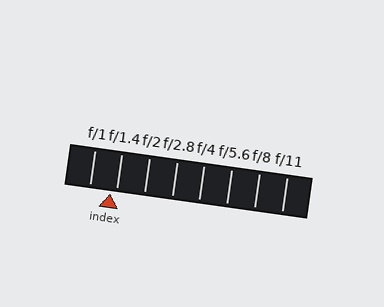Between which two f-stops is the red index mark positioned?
The index mark is between f/1 and f/1.4.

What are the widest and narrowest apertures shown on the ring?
The widest aperture shown is f/1 and the narrowest is f/11.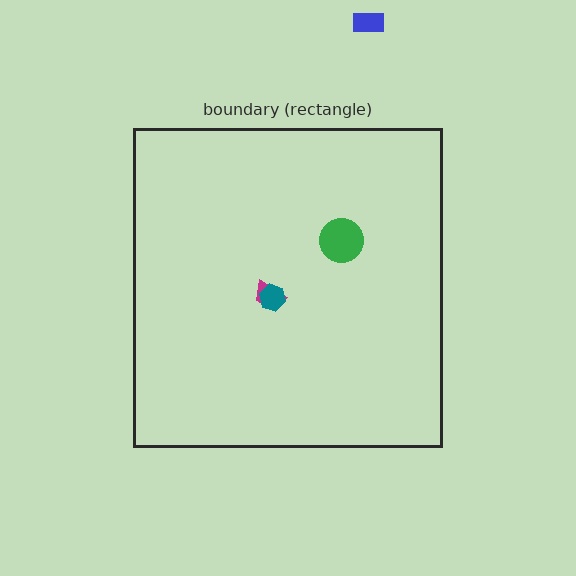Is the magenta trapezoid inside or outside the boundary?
Inside.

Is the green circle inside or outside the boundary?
Inside.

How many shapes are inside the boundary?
3 inside, 1 outside.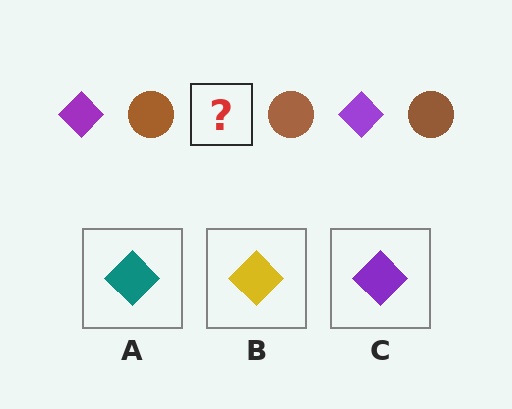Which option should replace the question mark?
Option C.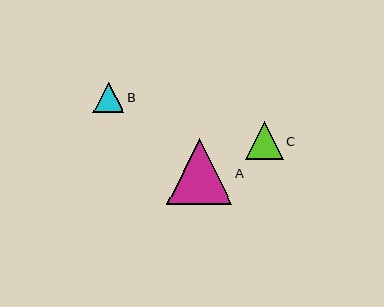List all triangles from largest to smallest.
From largest to smallest: A, C, B.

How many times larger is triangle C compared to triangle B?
Triangle C is approximately 1.2 times the size of triangle B.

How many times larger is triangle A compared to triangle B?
Triangle A is approximately 2.1 times the size of triangle B.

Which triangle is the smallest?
Triangle B is the smallest with a size of approximately 31 pixels.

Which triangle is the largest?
Triangle A is the largest with a size of approximately 65 pixels.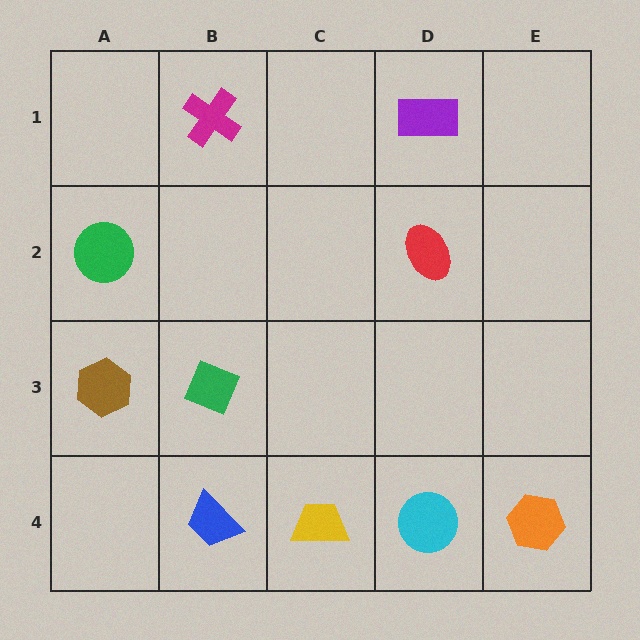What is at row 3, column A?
A brown hexagon.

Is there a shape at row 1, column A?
No, that cell is empty.